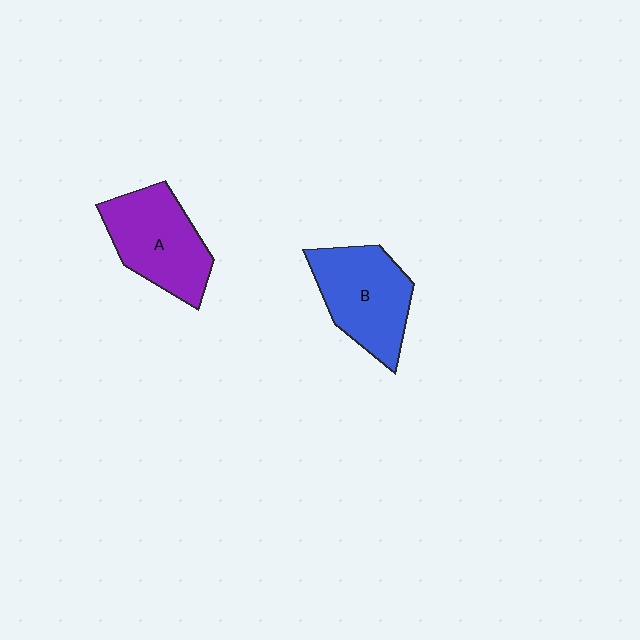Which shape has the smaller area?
Shape B (blue).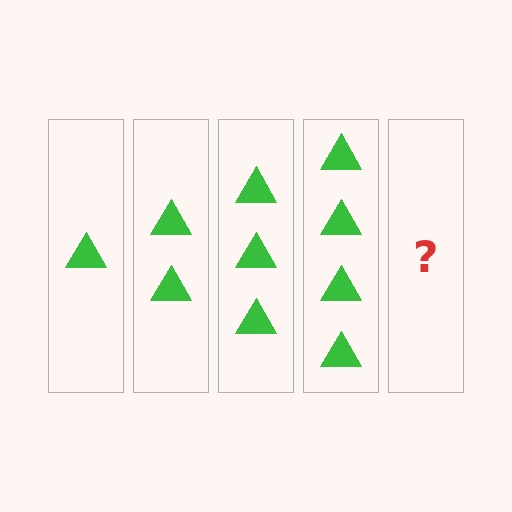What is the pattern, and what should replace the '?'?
The pattern is that each step adds one more triangle. The '?' should be 5 triangles.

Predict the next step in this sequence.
The next step is 5 triangles.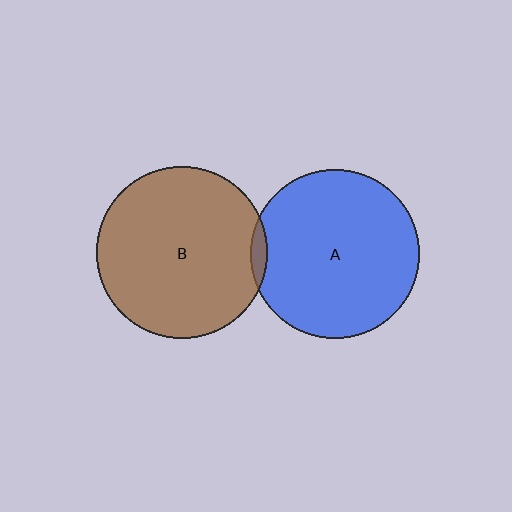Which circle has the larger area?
Circle B (brown).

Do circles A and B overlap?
Yes.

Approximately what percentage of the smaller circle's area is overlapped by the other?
Approximately 5%.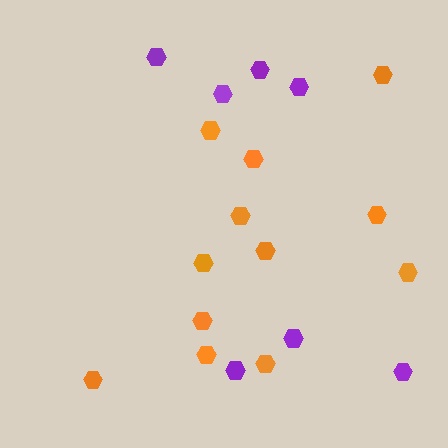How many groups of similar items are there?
There are 2 groups: one group of purple hexagons (7) and one group of orange hexagons (12).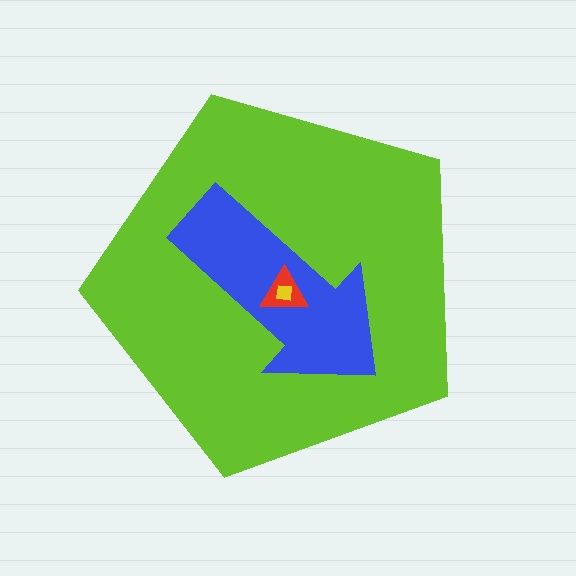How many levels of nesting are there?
4.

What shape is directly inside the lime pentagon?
The blue arrow.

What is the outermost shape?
The lime pentagon.